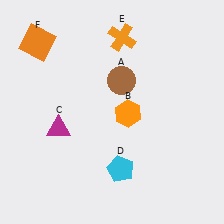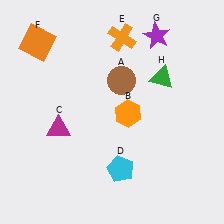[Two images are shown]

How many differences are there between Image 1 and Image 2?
There are 2 differences between the two images.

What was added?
A purple star (G), a green triangle (H) were added in Image 2.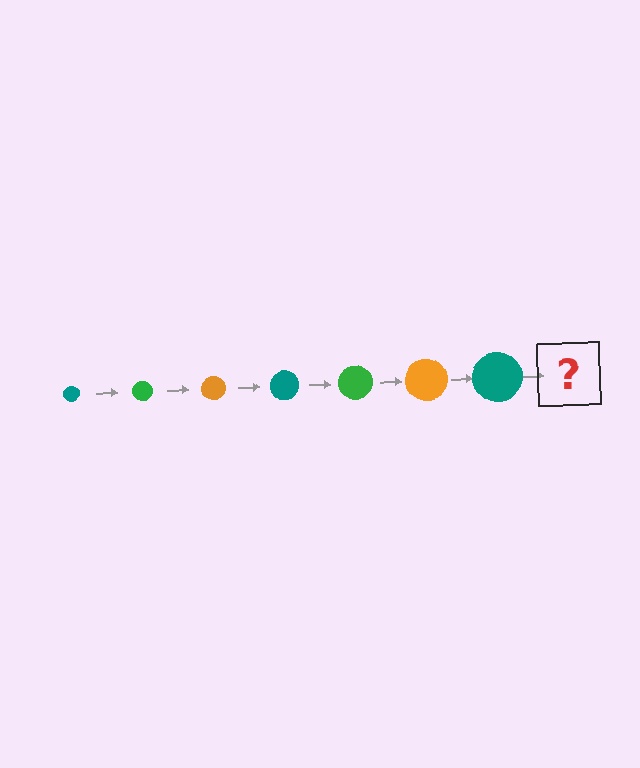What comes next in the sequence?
The next element should be a green circle, larger than the previous one.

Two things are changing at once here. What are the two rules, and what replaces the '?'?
The two rules are that the circle grows larger each step and the color cycles through teal, green, and orange. The '?' should be a green circle, larger than the previous one.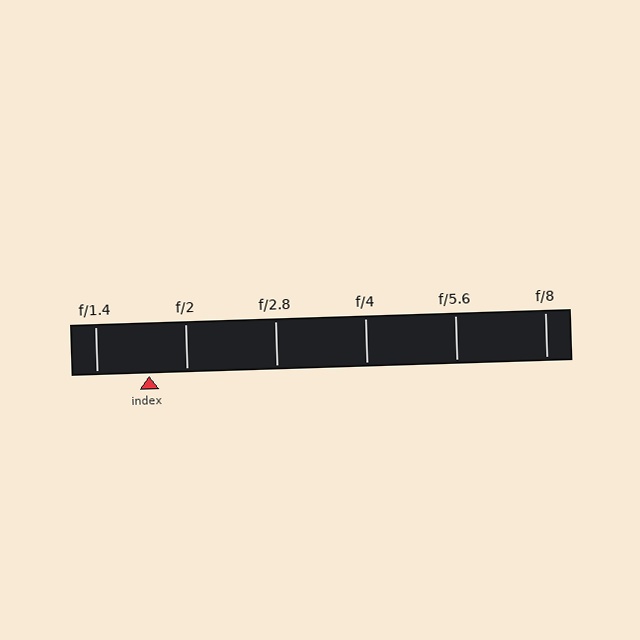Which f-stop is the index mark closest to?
The index mark is closest to f/2.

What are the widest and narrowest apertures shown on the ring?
The widest aperture shown is f/1.4 and the narrowest is f/8.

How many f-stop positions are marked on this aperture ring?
There are 6 f-stop positions marked.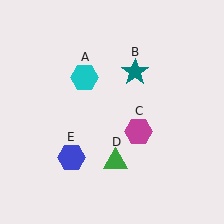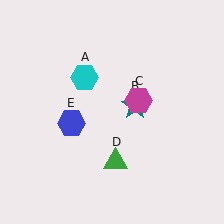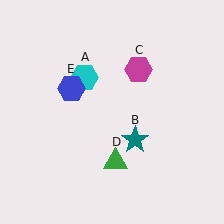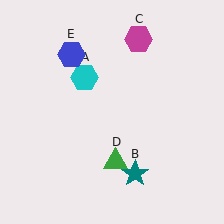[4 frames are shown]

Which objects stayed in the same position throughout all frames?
Cyan hexagon (object A) and green triangle (object D) remained stationary.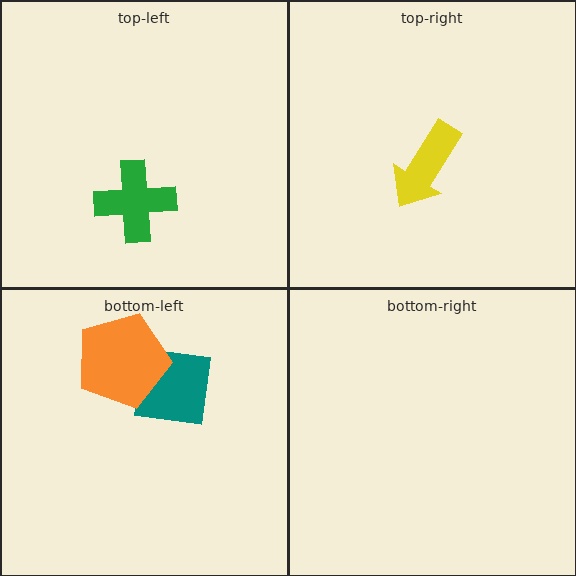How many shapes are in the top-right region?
1.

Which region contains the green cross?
The top-left region.